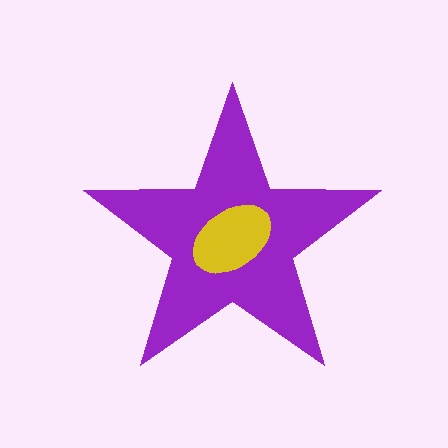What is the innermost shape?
The yellow ellipse.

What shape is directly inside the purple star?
The yellow ellipse.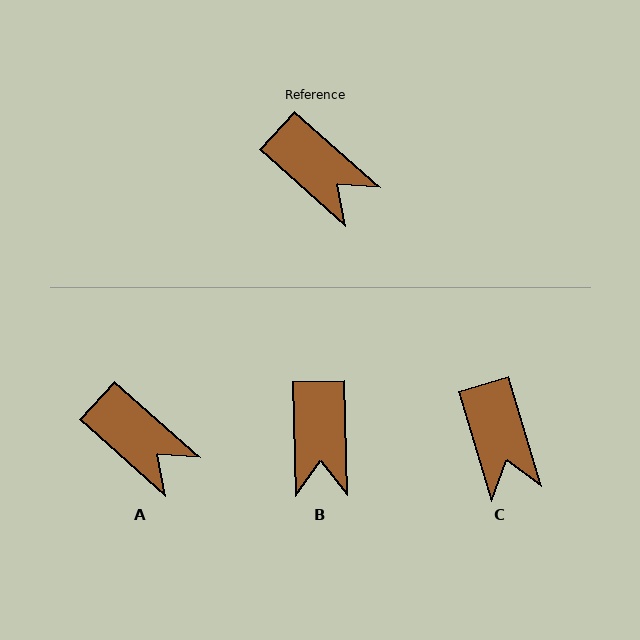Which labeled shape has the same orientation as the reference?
A.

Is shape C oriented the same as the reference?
No, it is off by about 32 degrees.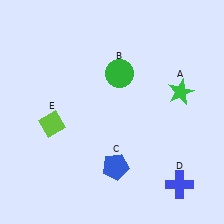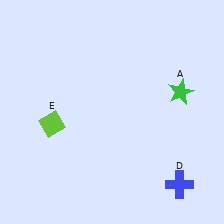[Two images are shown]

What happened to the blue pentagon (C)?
The blue pentagon (C) was removed in Image 2. It was in the bottom-right area of Image 1.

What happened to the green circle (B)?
The green circle (B) was removed in Image 2. It was in the top-right area of Image 1.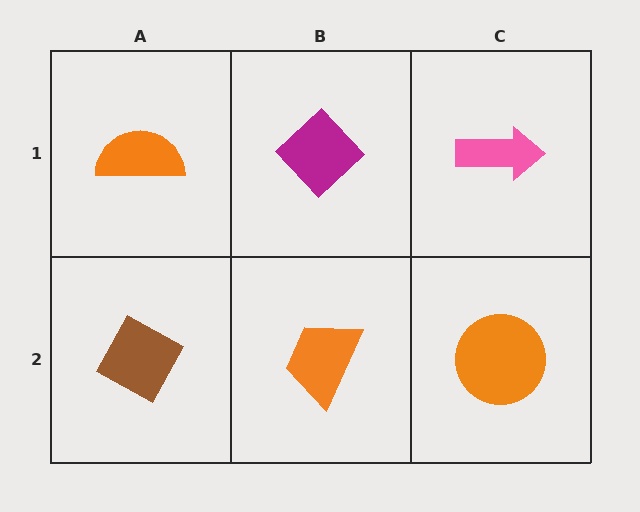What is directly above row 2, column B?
A magenta diamond.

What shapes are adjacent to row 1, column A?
A brown diamond (row 2, column A), a magenta diamond (row 1, column B).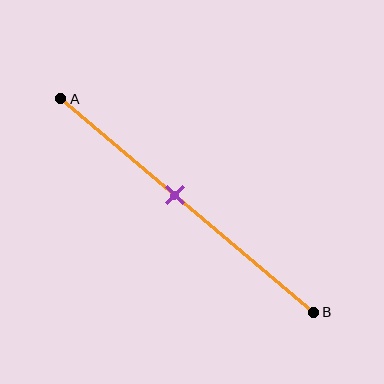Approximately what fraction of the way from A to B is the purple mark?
The purple mark is approximately 45% of the way from A to B.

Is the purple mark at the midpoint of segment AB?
No, the mark is at about 45% from A, not at the 50% midpoint.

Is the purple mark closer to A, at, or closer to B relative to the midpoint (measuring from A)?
The purple mark is closer to point A than the midpoint of segment AB.